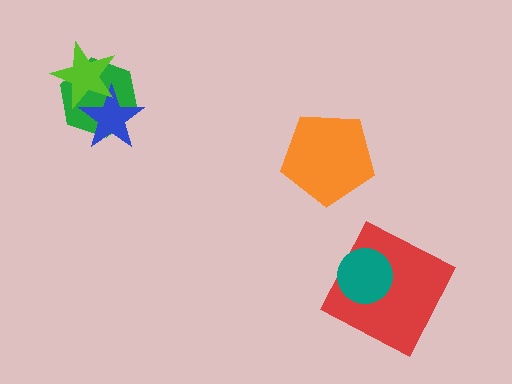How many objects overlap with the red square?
1 object overlaps with the red square.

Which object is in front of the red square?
The teal circle is in front of the red square.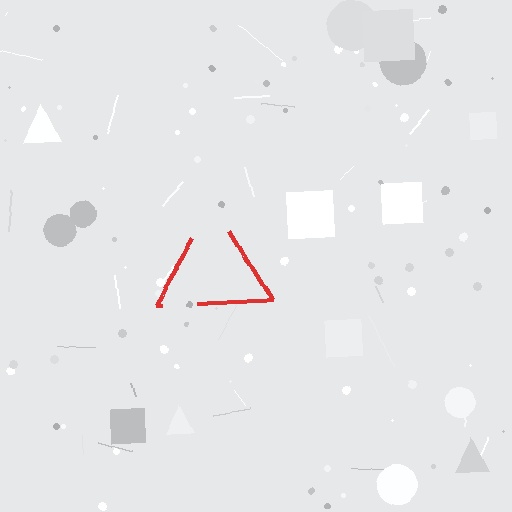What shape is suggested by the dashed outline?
The dashed outline suggests a triangle.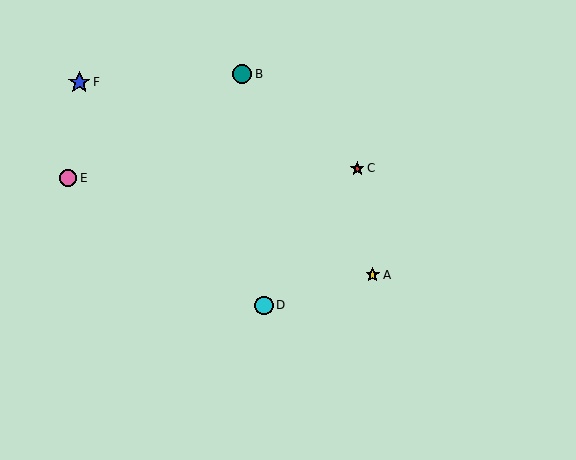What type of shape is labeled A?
Shape A is a yellow star.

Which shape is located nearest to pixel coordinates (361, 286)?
The yellow star (labeled A) at (373, 275) is nearest to that location.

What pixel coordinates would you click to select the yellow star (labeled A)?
Click at (373, 275) to select the yellow star A.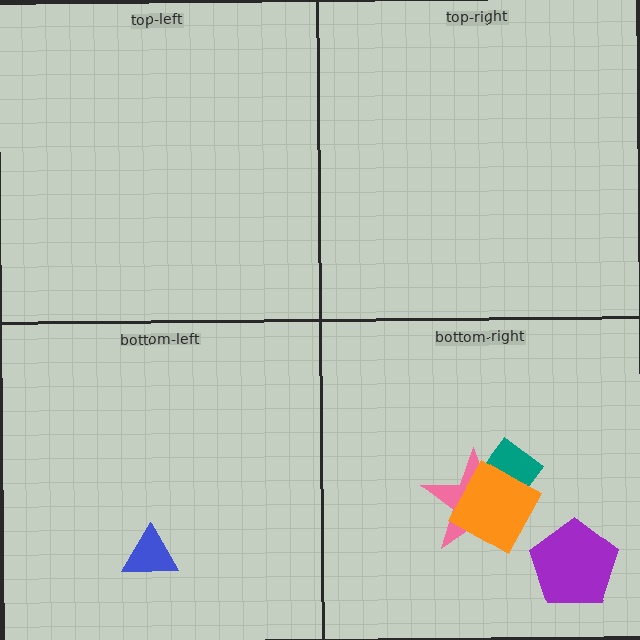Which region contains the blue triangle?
The bottom-left region.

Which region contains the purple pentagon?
The bottom-right region.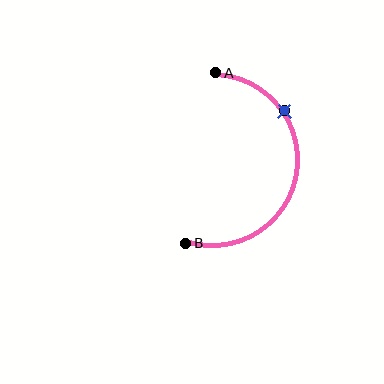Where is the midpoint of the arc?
The arc midpoint is the point on the curve farthest from the straight line joining A and B. It sits to the right of that line.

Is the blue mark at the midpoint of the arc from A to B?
No. The blue mark lies on the arc but is closer to endpoint A. The arc midpoint would be at the point on the curve equidistant along the arc from both A and B.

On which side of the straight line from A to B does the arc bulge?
The arc bulges to the right of the straight line connecting A and B.